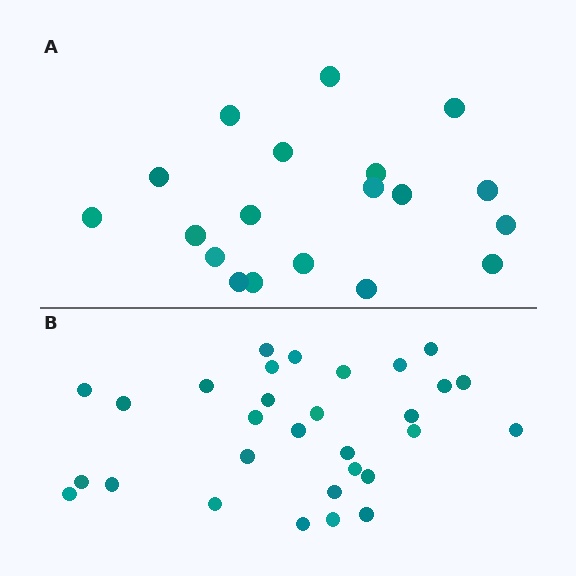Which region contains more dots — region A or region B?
Region B (the bottom region) has more dots.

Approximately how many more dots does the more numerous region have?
Region B has roughly 12 or so more dots than region A.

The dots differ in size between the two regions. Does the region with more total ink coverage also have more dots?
No. Region A has more total ink coverage because its dots are larger, but region B actually contains more individual dots. Total area can be misleading — the number of items is what matters here.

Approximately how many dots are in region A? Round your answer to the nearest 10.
About 20 dots. (The exact count is 19, which rounds to 20.)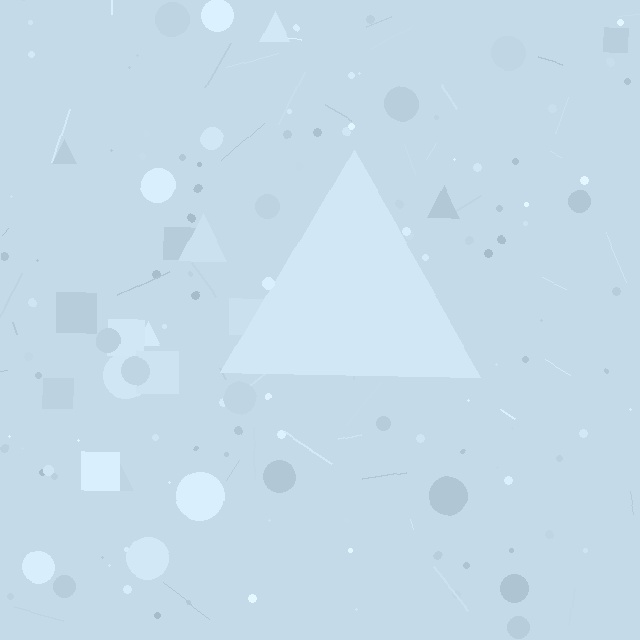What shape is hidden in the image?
A triangle is hidden in the image.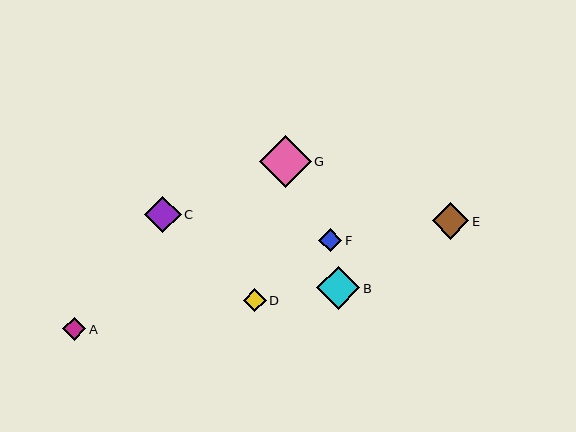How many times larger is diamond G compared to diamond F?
Diamond G is approximately 2.3 times the size of diamond F.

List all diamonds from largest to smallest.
From largest to smallest: G, B, C, E, A, F, D.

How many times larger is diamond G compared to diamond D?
Diamond G is approximately 2.3 times the size of diamond D.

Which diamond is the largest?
Diamond G is the largest with a size of approximately 52 pixels.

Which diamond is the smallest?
Diamond D is the smallest with a size of approximately 22 pixels.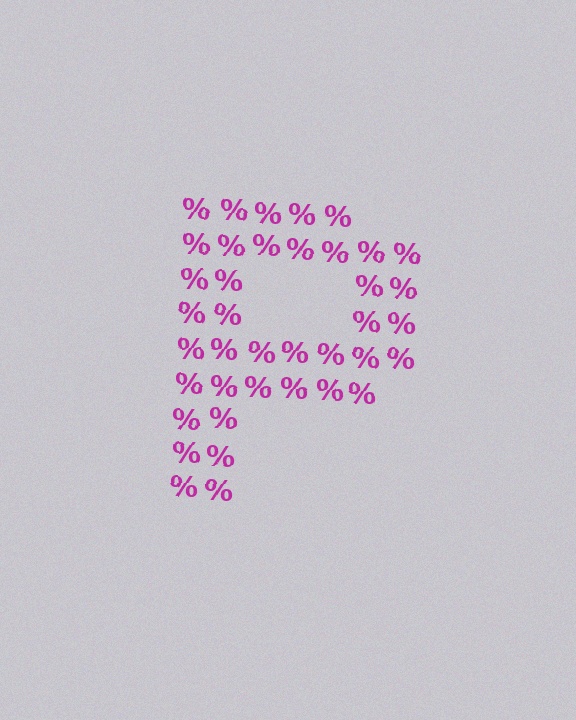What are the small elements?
The small elements are percent signs.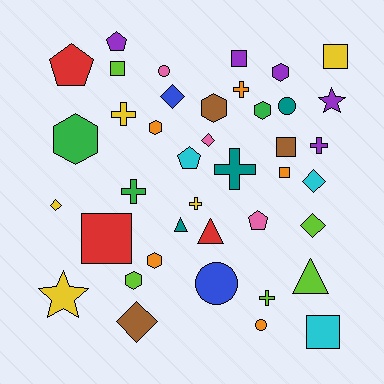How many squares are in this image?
There are 7 squares.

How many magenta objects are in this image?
There are no magenta objects.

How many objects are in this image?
There are 40 objects.